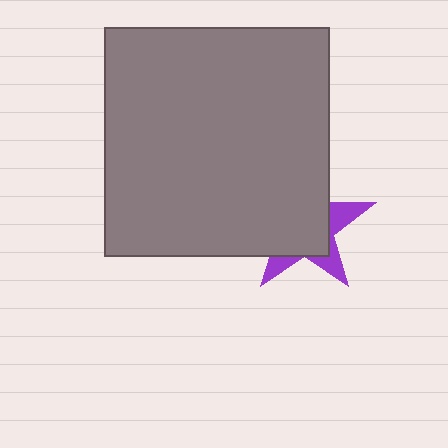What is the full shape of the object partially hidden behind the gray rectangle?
The partially hidden object is a purple star.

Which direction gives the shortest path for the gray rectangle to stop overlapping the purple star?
Moving toward the upper-left gives the shortest separation.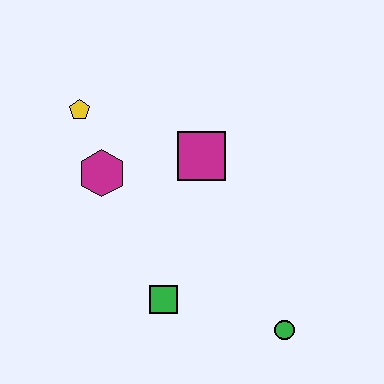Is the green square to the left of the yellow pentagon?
No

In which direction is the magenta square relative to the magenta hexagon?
The magenta square is to the right of the magenta hexagon.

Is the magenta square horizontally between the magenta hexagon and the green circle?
Yes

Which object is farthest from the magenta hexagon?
The green circle is farthest from the magenta hexagon.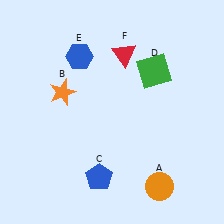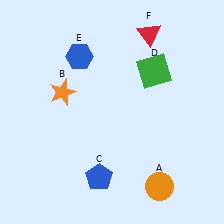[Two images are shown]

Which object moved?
The red triangle (F) moved right.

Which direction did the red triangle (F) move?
The red triangle (F) moved right.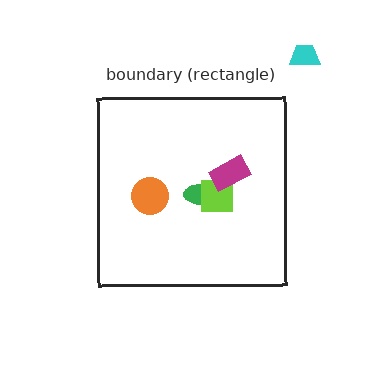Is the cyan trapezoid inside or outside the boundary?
Outside.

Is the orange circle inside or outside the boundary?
Inside.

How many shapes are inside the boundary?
4 inside, 1 outside.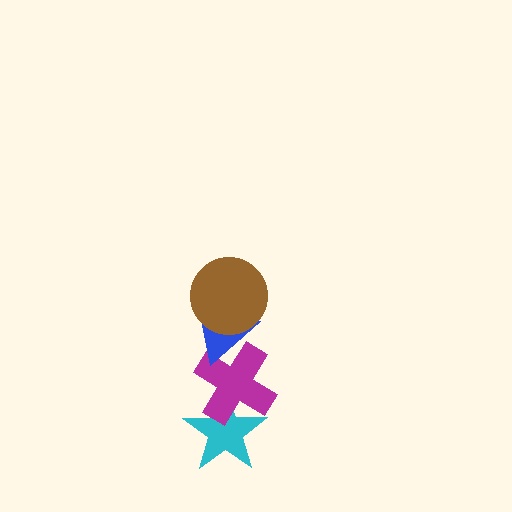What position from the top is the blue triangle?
The blue triangle is 2nd from the top.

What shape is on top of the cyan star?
The magenta cross is on top of the cyan star.